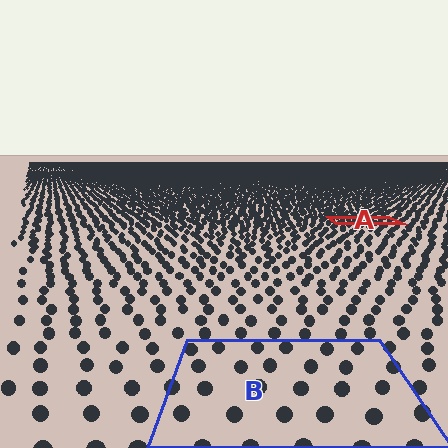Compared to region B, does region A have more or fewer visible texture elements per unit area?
Region A has more texture elements per unit area — they are packed more densely because it is farther away.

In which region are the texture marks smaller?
The texture marks are smaller in region A, because it is farther away.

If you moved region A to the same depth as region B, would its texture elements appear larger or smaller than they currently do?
They would appear larger. At a closer depth, the same texture elements are projected at a bigger on-screen size.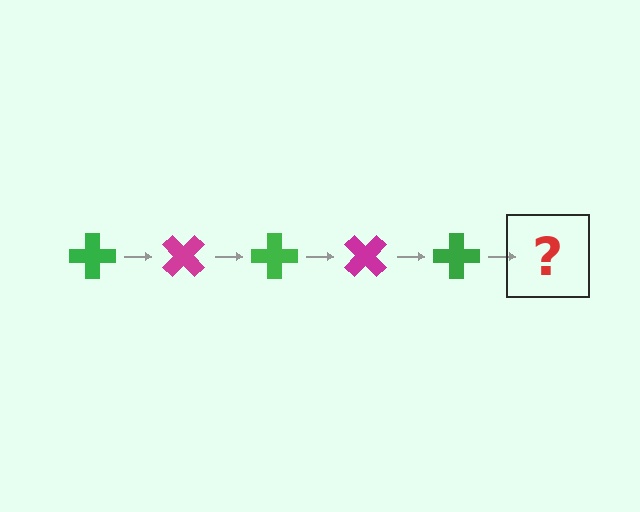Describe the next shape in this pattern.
It should be a magenta cross, rotated 225 degrees from the start.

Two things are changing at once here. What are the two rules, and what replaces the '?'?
The two rules are that it rotates 45 degrees each step and the color cycles through green and magenta. The '?' should be a magenta cross, rotated 225 degrees from the start.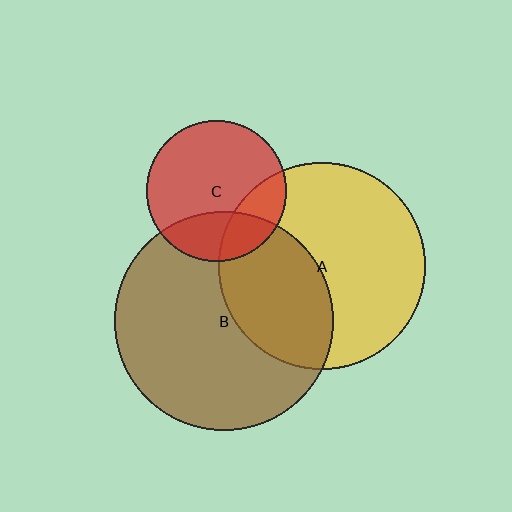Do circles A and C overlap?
Yes.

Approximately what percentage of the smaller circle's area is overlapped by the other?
Approximately 20%.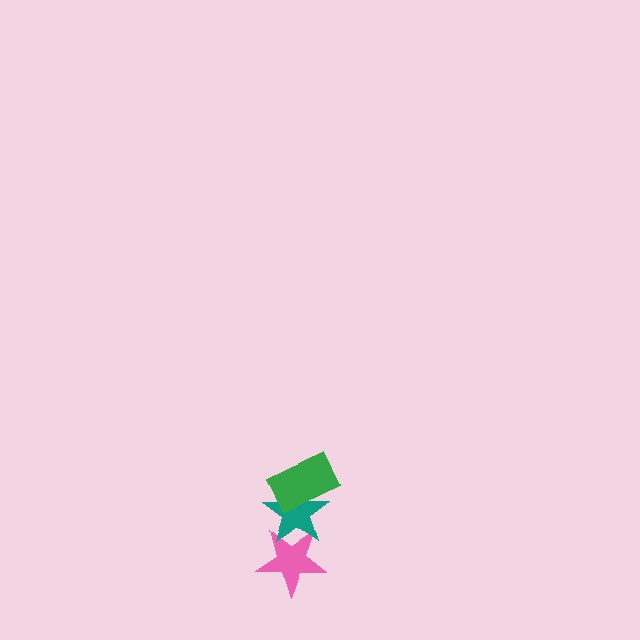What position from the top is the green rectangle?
The green rectangle is 1st from the top.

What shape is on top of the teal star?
The green rectangle is on top of the teal star.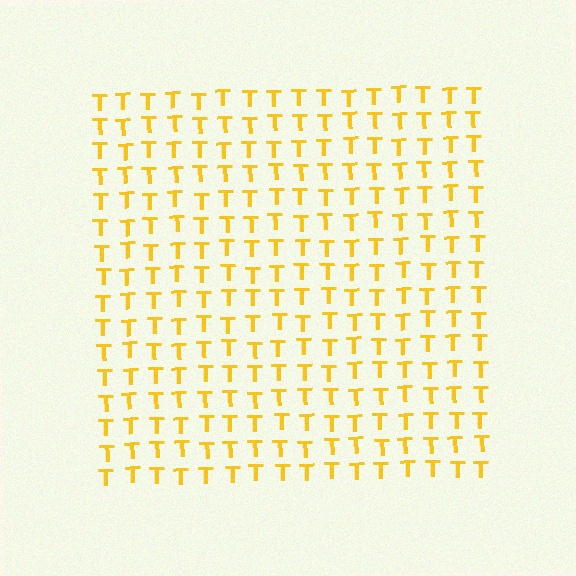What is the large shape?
The large shape is a square.